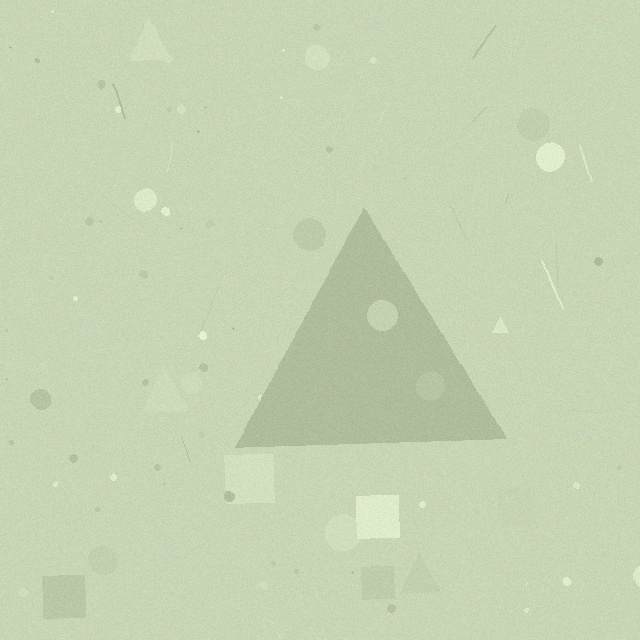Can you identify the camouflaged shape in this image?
The camouflaged shape is a triangle.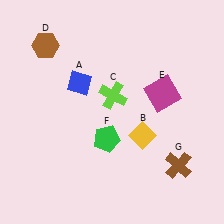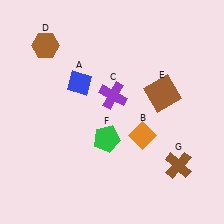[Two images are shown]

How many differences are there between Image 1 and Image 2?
There are 3 differences between the two images.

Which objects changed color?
B changed from yellow to orange. C changed from lime to purple. E changed from magenta to brown.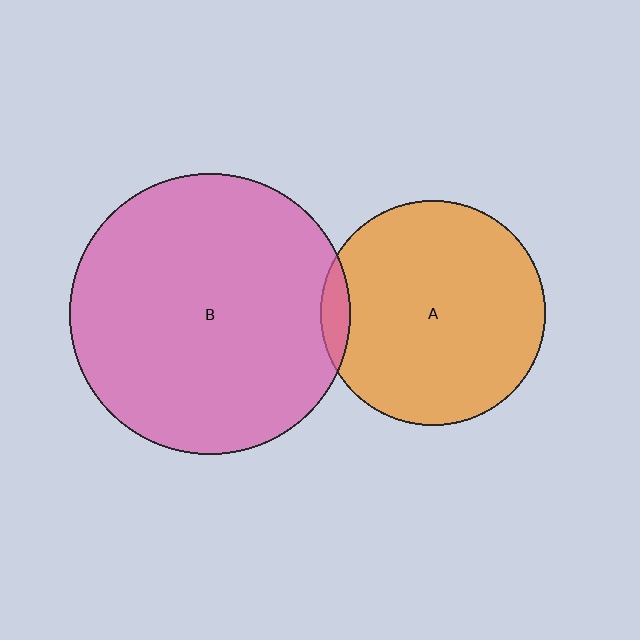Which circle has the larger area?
Circle B (pink).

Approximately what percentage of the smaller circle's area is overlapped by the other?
Approximately 5%.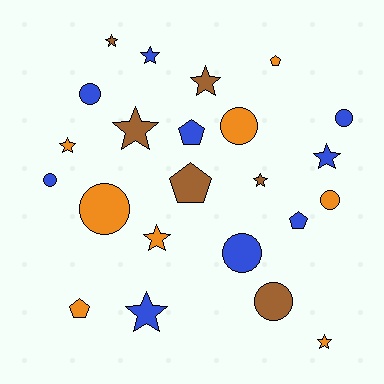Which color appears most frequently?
Blue, with 9 objects.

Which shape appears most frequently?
Star, with 10 objects.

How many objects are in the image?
There are 23 objects.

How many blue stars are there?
There are 3 blue stars.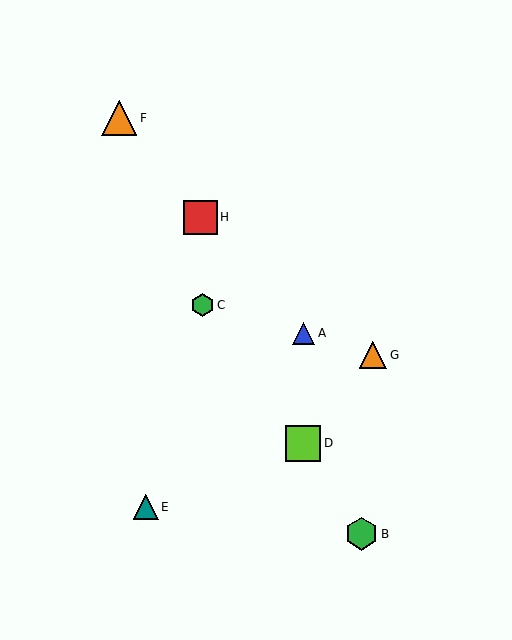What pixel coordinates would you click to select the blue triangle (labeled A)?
Click at (304, 333) to select the blue triangle A.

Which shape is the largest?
The lime square (labeled D) is the largest.